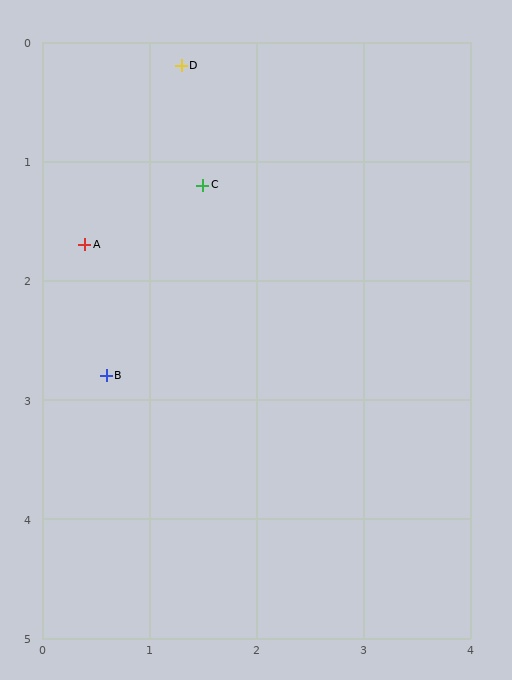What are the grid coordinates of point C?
Point C is at approximately (1.5, 1.2).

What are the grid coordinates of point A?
Point A is at approximately (0.4, 1.7).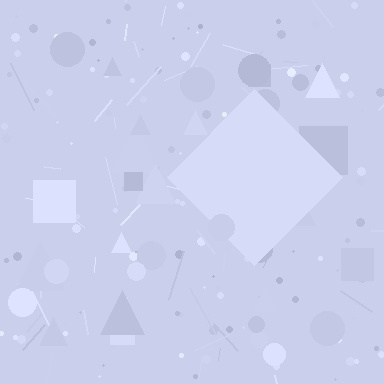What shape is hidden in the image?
A diamond is hidden in the image.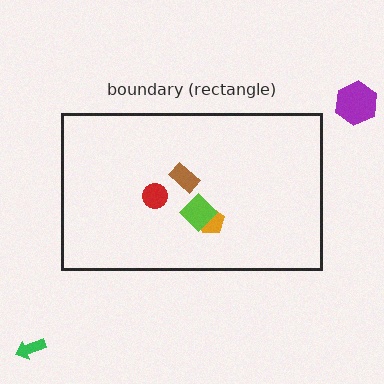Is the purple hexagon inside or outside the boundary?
Outside.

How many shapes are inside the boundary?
4 inside, 2 outside.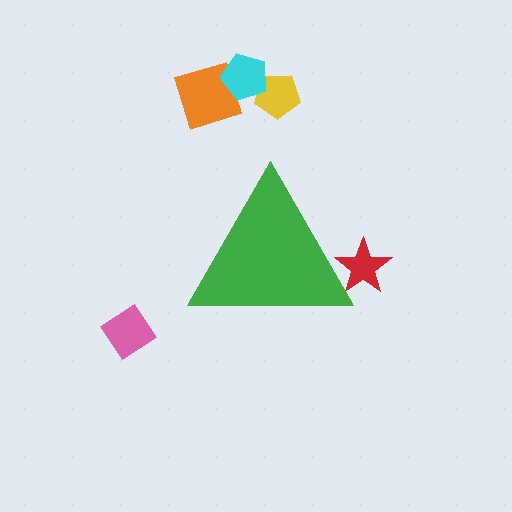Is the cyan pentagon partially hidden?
No, the cyan pentagon is fully visible.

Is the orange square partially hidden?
No, the orange square is fully visible.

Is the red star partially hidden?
Yes, the red star is partially hidden behind the green triangle.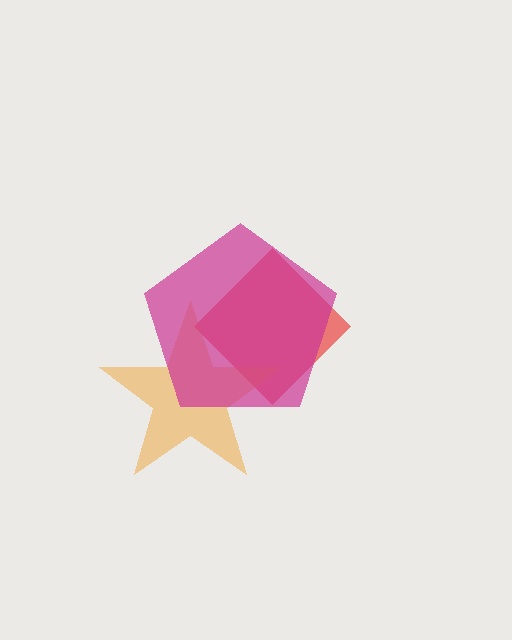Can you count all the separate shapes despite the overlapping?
Yes, there are 3 separate shapes.